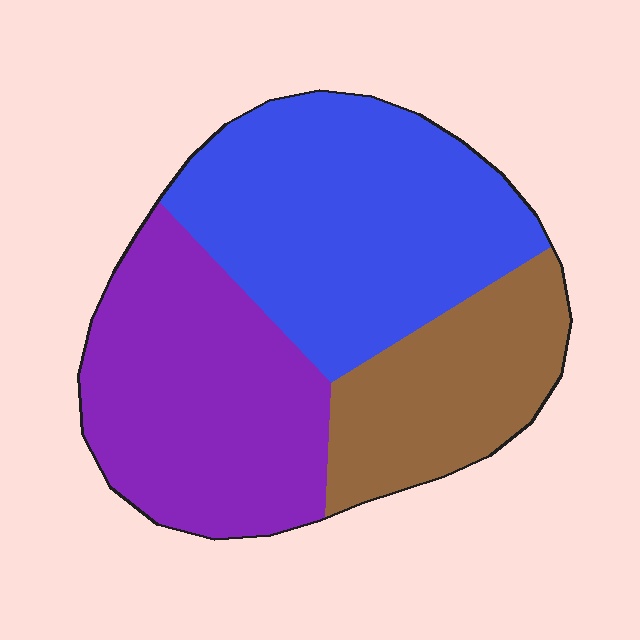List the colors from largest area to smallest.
From largest to smallest: blue, purple, brown.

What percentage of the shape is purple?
Purple covers 36% of the shape.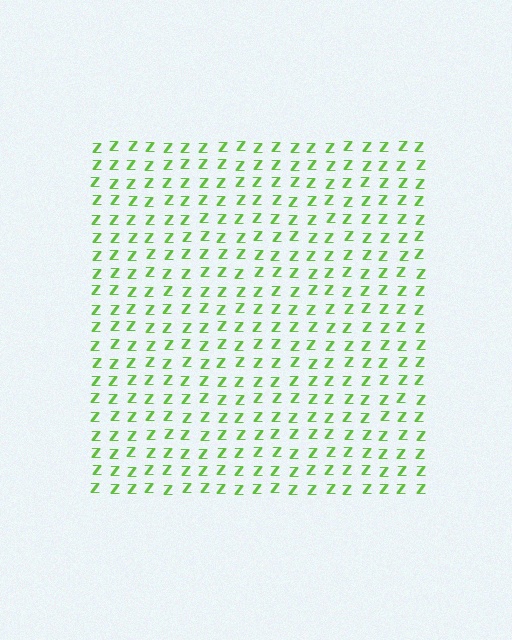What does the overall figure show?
The overall figure shows a square.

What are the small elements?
The small elements are letter Z's.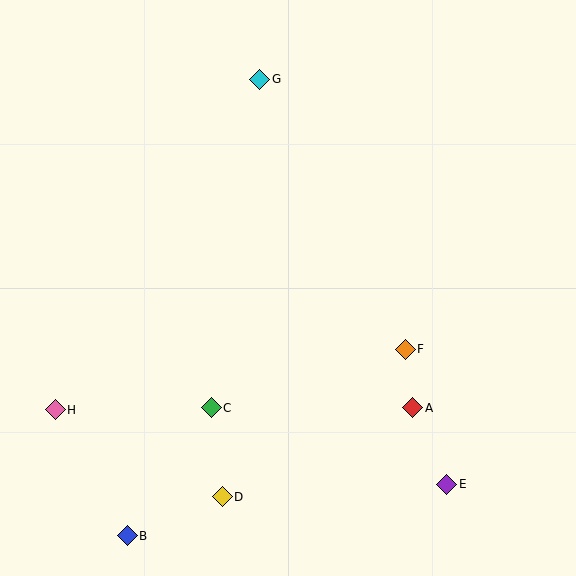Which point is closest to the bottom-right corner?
Point E is closest to the bottom-right corner.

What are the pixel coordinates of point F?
Point F is at (405, 349).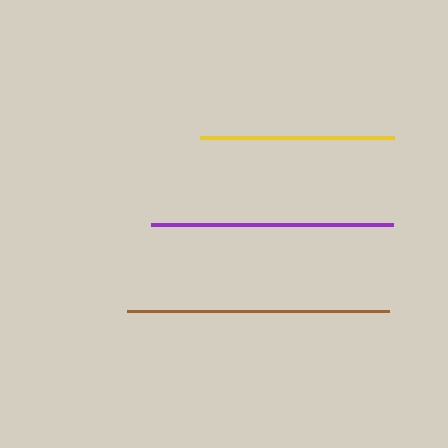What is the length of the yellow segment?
The yellow segment is approximately 195 pixels long.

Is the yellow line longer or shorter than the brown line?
The brown line is longer than the yellow line.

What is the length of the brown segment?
The brown segment is approximately 263 pixels long.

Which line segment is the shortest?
The yellow line is the shortest at approximately 195 pixels.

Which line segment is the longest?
The brown line is the longest at approximately 263 pixels.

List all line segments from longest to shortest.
From longest to shortest: brown, purple, yellow.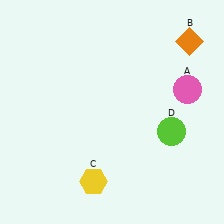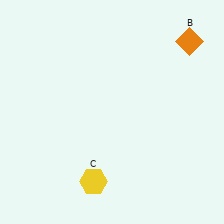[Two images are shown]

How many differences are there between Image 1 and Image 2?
There are 2 differences between the two images.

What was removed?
The lime circle (D), the pink circle (A) were removed in Image 2.